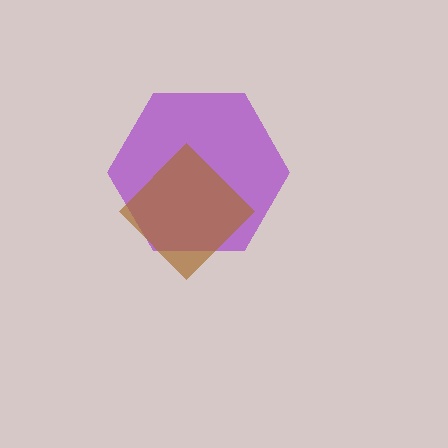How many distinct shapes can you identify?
There are 2 distinct shapes: a purple hexagon, a brown diamond.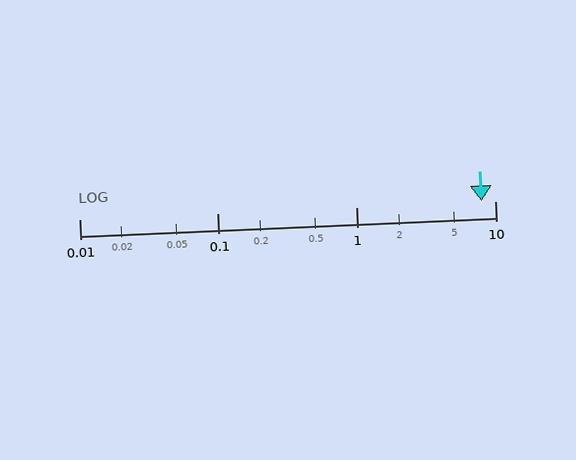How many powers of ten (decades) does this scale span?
The scale spans 3 decades, from 0.01 to 10.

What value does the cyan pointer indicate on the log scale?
The pointer indicates approximately 8.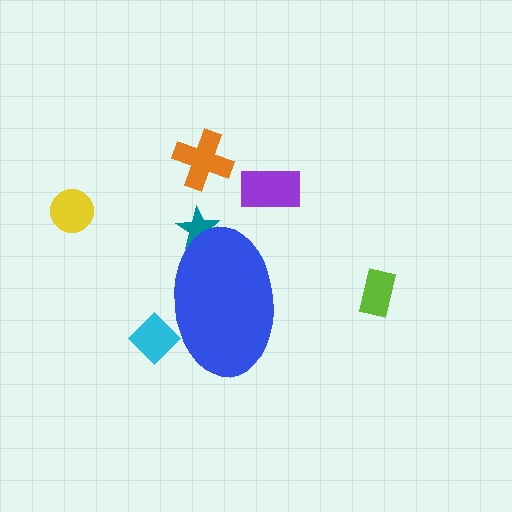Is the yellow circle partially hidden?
No, the yellow circle is fully visible.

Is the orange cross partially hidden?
No, the orange cross is fully visible.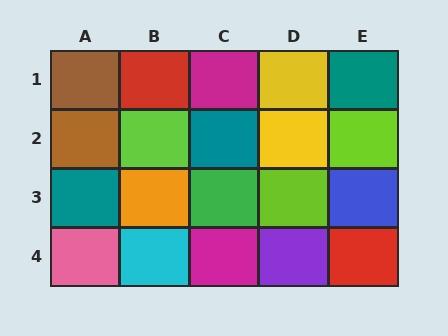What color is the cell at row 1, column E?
Teal.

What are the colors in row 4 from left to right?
Pink, cyan, magenta, purple, red.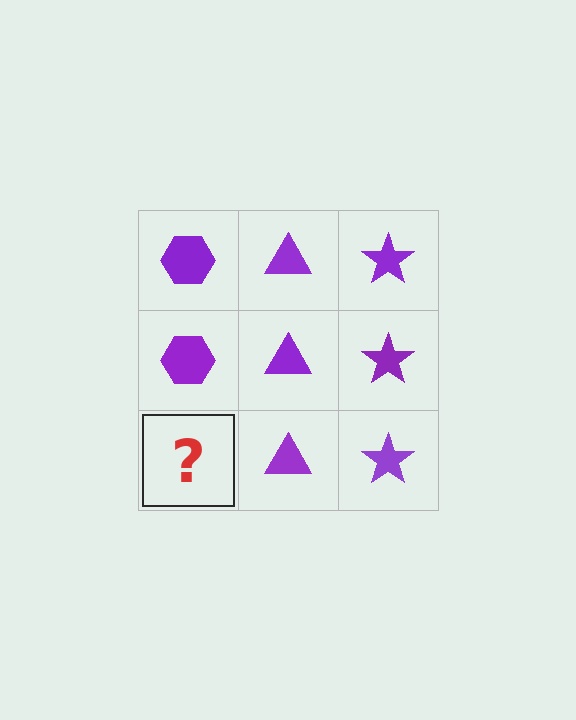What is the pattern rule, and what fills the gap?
The rule is that each column has a consistent shape. The gap should be filled with a purple hexagon.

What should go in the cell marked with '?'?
The missing cell should contain a purple hexagon.